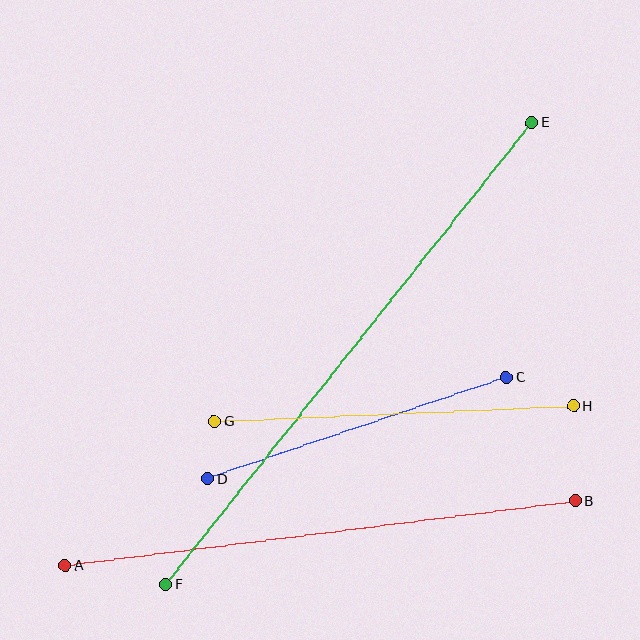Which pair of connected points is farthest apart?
Points E and F are farthest apart.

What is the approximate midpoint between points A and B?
The midpoint is at approximately (320, 533) pixels.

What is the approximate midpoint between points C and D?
The midpoint is at approximately (357, 428) pixels.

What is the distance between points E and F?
The distance is approximately 589 pixels.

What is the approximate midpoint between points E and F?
The midpoint is at approximately (349, 353) pixels.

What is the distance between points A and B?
The distance is approximately 514 pixels.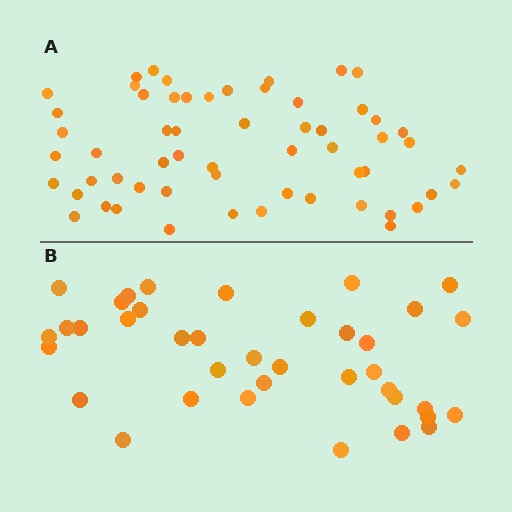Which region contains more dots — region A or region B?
Region A (the top region) has more dots.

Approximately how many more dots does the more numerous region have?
Region A has approximately 20 more dots than region B.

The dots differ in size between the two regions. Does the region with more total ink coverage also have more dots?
No. Region B has more total ink coverage because its dots are larger, but region A actually contains more individual dots. Total area can be misleading — the number of items is what matters here.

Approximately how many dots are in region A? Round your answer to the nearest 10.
About 60 dots. (The exact count is 58, which rounds to 60.)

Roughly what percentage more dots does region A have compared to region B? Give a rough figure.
About 55% more.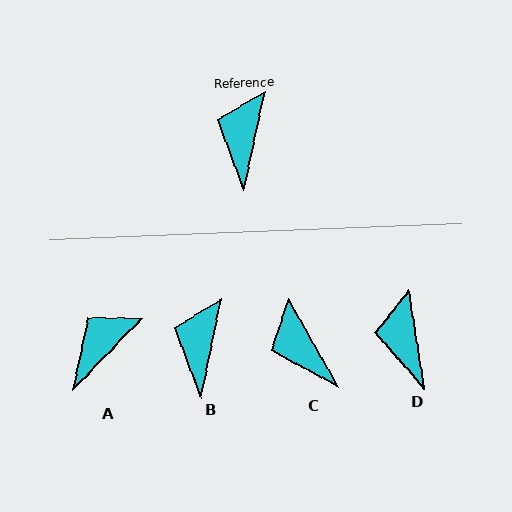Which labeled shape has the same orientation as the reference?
B.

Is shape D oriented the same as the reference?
No, it is off by about 21 degrees.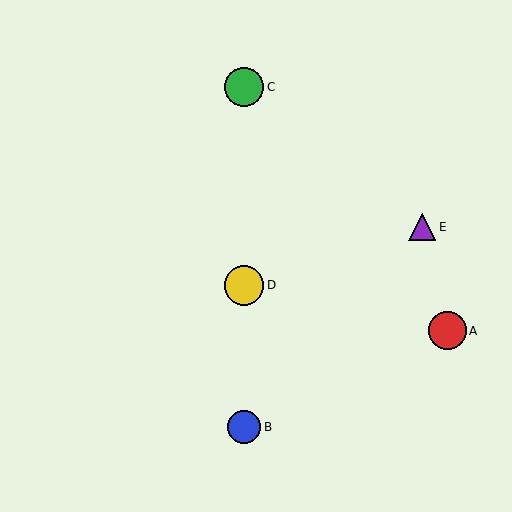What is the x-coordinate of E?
Object E is at x≈422.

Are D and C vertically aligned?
Yes, both are at x≈244.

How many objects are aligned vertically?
3 objects (B, C, D) are aligned vertically.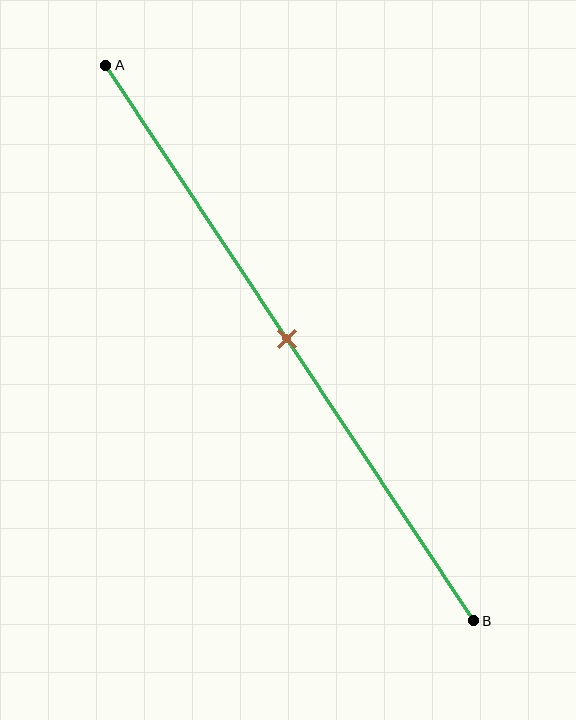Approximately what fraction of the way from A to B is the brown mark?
The brown mark is approximately 50% of the way from A to B.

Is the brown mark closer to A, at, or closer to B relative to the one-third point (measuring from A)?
The brown mark is closer to point B than the one-third point of segment AB.